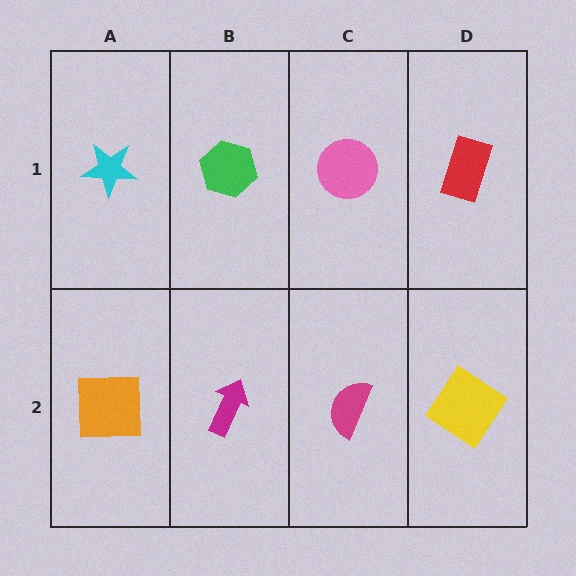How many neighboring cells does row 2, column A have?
2.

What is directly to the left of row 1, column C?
A green hexagon.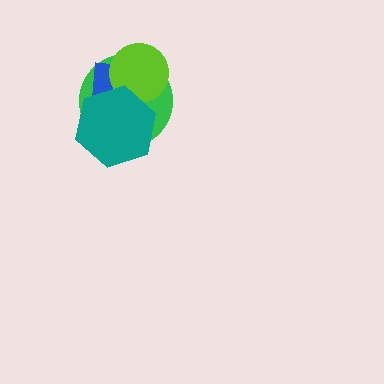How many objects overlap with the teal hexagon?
3 objects overlap with the teal hexagon.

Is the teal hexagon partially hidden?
No, no other shape covers it.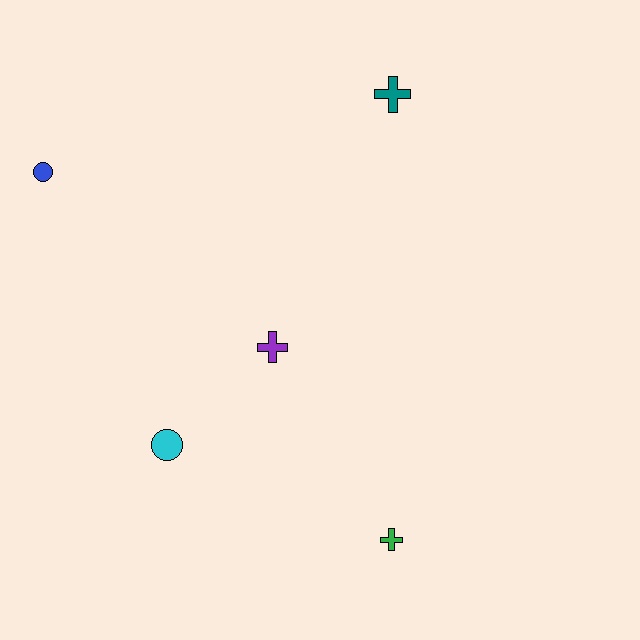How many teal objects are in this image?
There is 1 teal object.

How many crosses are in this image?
There are 3 crosses.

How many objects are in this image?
There are 5 objects.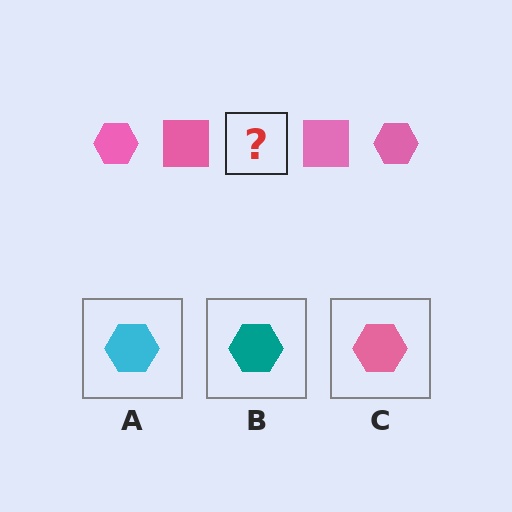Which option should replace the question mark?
Option C.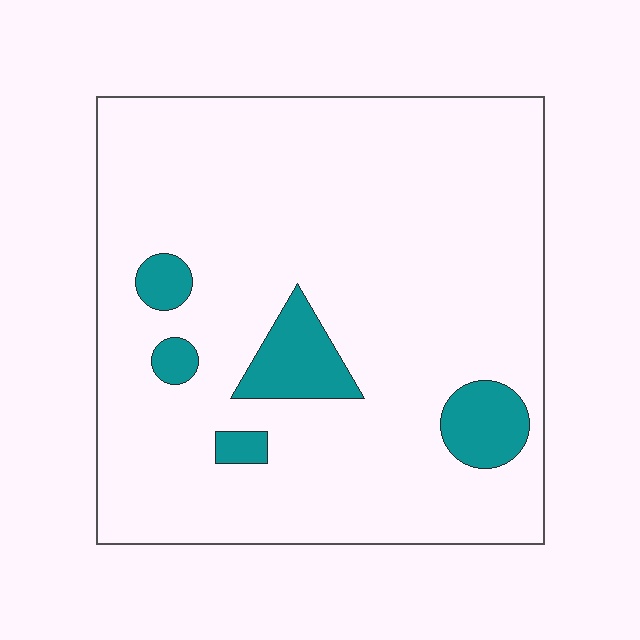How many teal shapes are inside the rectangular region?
5.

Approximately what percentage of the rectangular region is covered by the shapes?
Approximately 10%.